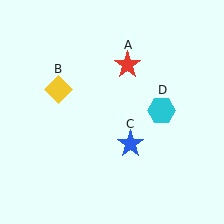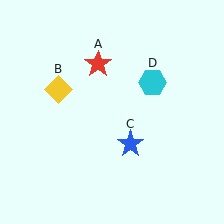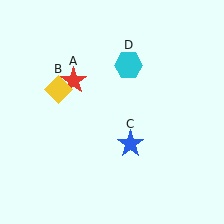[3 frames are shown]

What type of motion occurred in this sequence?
The red star (object A), cyan hexagon (object D) rotated counterclockwise around the center of the scene.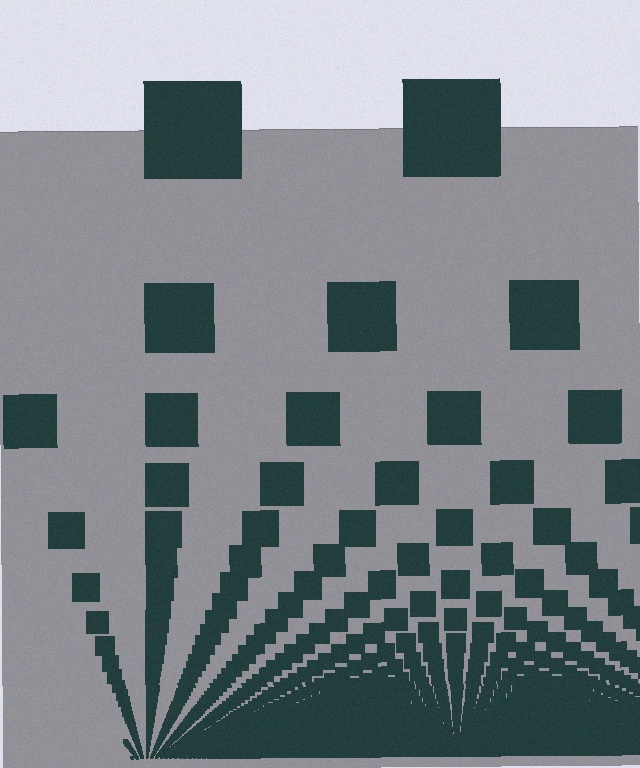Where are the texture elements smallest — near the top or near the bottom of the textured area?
Near the bottom.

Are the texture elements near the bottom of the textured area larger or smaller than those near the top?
Smaller. The gradient is inverted — elements near the bottom are smaller and denser.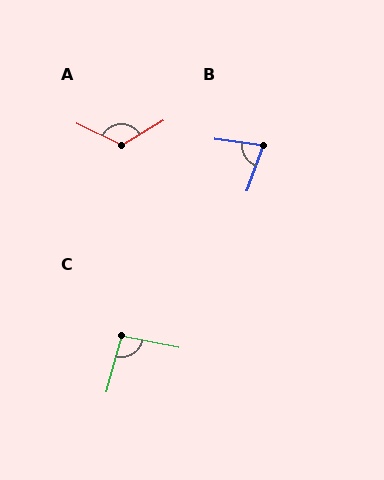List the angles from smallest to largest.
B (78°), C (93°), A (123°).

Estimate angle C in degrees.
Approximately 93 degrees.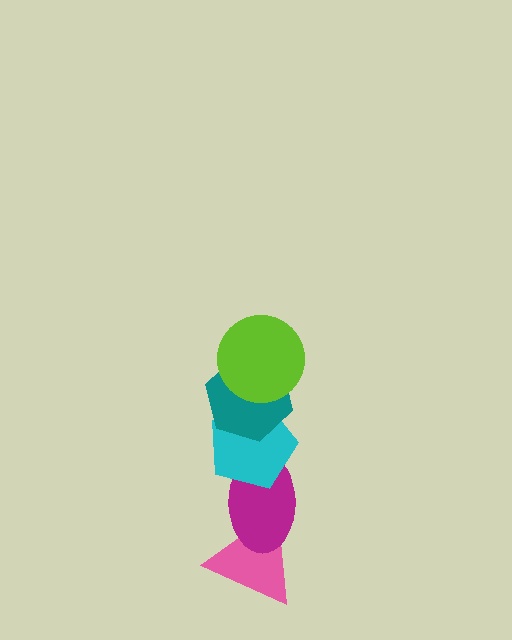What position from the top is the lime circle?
The lime circle is 1st from the top.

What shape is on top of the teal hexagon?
The lime circle is on top of the teal hexagon.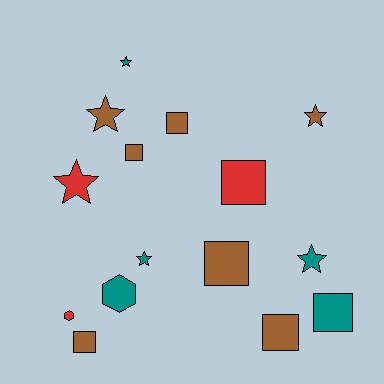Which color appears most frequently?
Brown, with 7 objects.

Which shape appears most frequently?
Square, with 7 objects.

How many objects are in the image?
There are 15 objects.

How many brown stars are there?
There are 2 brown stars.